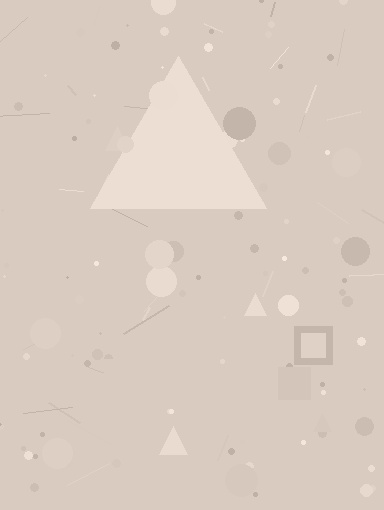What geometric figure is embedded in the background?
A triangle is embedded in the background.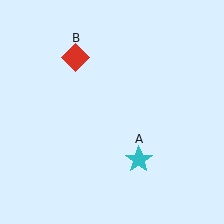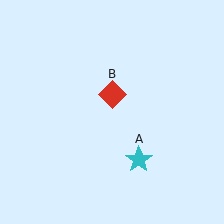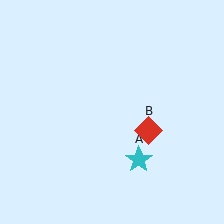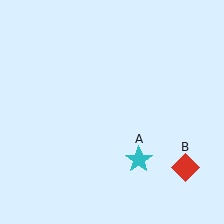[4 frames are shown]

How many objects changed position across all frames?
1 object changed position: red diamond (object B).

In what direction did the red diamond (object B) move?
The red diamond (object B) moved down and to the right.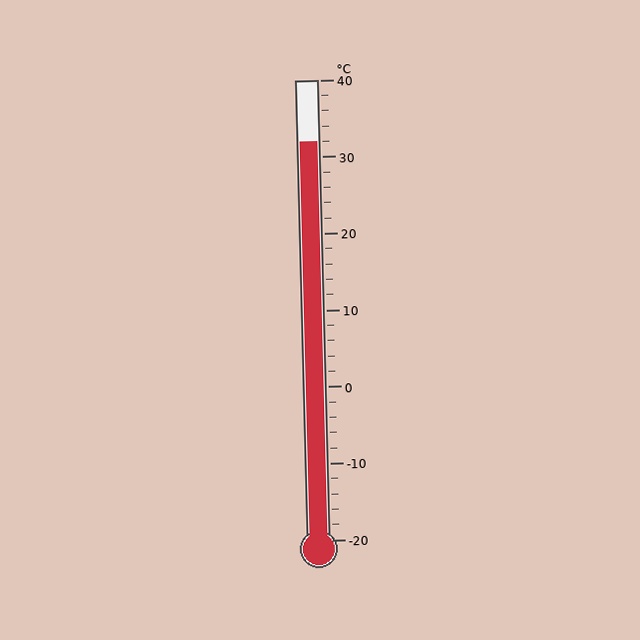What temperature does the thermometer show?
The thermometer shows approximately 32°C.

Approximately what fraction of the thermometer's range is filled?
The thermometer is filled to approximately 85% of its range.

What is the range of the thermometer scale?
The thermometer scale ranges from -20°C to 40°C.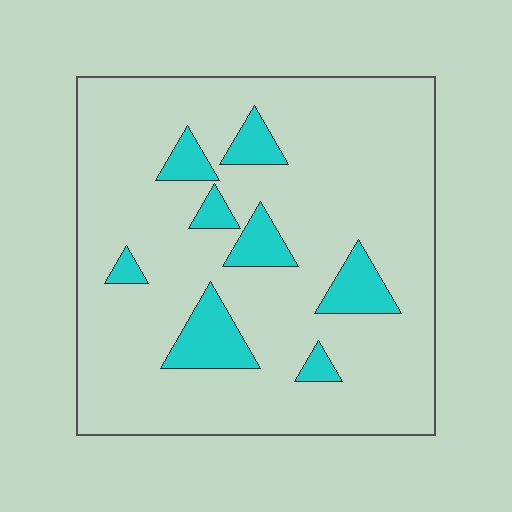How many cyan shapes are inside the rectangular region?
8.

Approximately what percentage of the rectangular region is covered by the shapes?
Approximately 15%.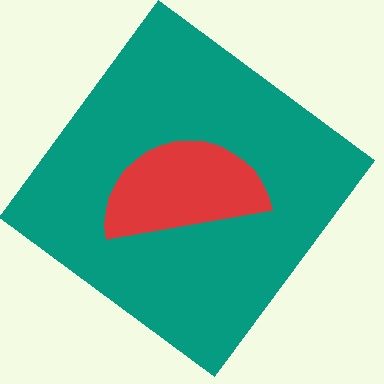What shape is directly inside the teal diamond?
The red semicircle.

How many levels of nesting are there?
2.